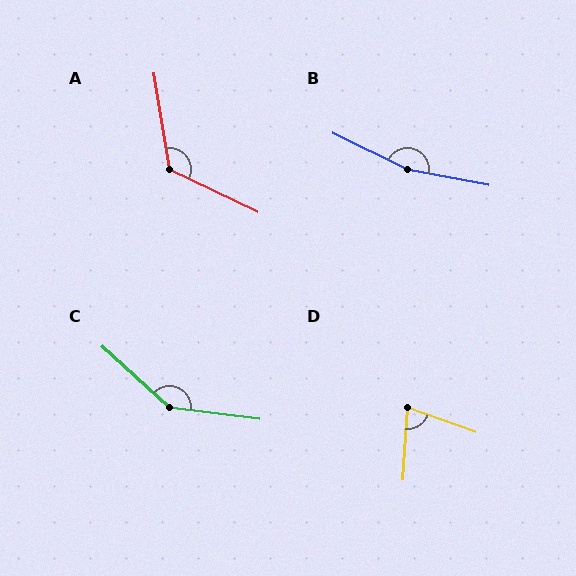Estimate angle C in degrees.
Approximately 145 degrees.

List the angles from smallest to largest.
D (74°), A (125°), C (145°), B (165°).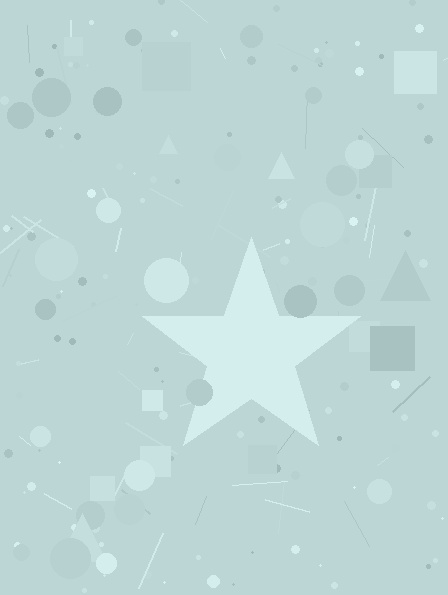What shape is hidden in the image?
A star is hidden in the image.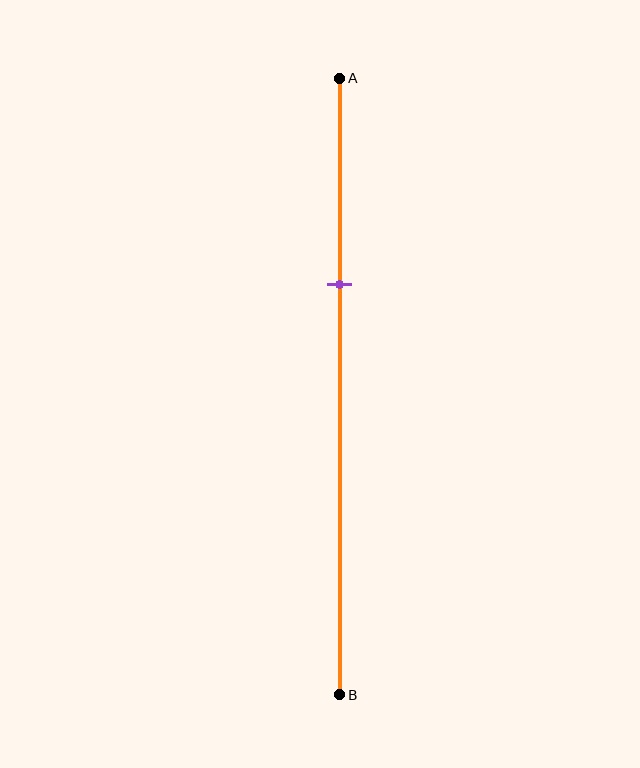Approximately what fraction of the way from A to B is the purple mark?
The purple mark is approximately 35% of the way from A to B.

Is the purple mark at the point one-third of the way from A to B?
Yes, the mark is approximately at the one-third point.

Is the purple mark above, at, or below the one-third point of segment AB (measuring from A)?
The purple mark is approximately at the one-third point of segment AB.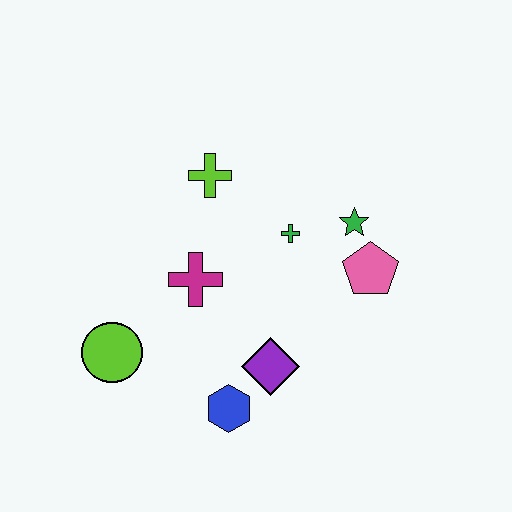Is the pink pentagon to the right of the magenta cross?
Yes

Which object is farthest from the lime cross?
The blue hexagon is farthest from the lime cross.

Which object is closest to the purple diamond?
The blue hexagon is closest to the purple diamond.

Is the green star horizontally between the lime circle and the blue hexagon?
No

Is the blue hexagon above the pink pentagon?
No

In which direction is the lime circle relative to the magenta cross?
The lime circle is to the left of the magenta cross.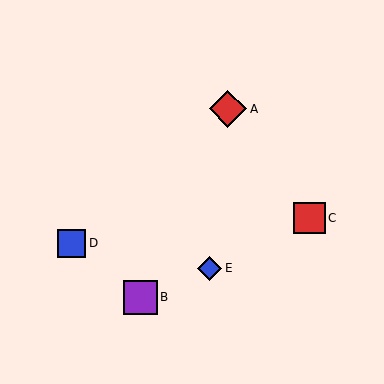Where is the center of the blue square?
The center of the blue square is at (72, 243).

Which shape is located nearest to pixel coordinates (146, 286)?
The purple square (labeled B) at (140, 297) is nearest to that location.